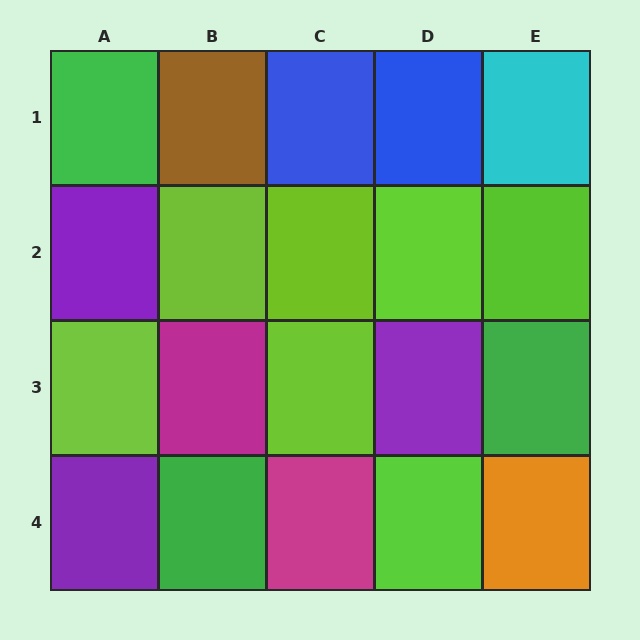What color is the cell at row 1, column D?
Blue.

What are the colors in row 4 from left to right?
Purple, green, magenta, lime, orange.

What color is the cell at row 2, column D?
Lime.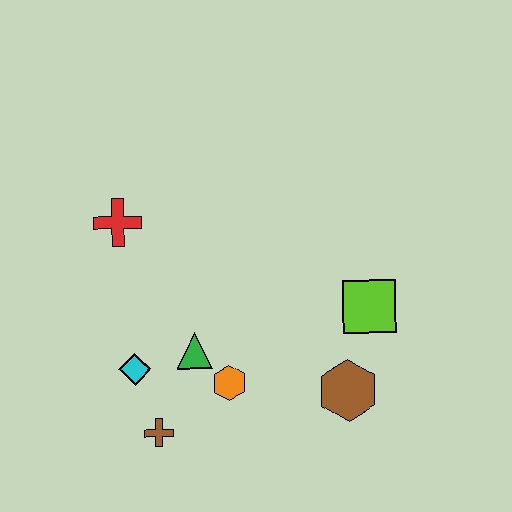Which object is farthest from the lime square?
The red cross is farthest from the lime square.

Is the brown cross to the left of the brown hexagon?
Yes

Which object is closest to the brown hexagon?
The lime square is closest to the brown hexagon.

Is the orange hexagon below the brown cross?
No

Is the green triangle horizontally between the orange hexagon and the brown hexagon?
No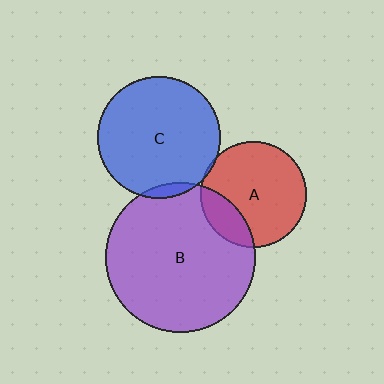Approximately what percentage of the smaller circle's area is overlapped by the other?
Approximately 5%.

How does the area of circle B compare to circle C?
Approximately 1.5 times.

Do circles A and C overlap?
Yes.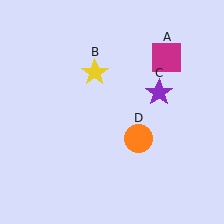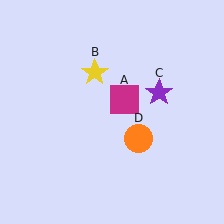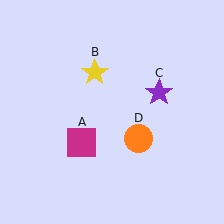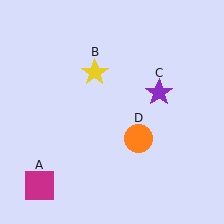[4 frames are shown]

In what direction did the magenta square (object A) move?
The magenta square (object A) moved down and to the left.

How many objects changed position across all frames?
1 object changed position: magenta square (object A).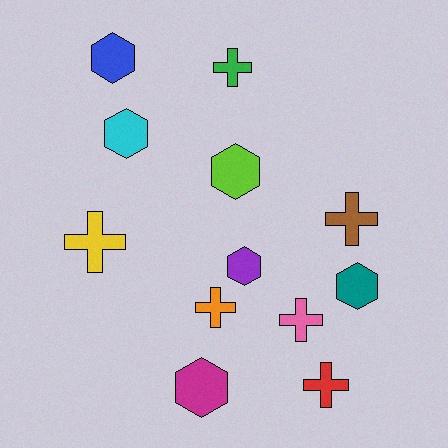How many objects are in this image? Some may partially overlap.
There are 12 objects.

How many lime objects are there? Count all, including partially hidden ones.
There is 1 lime object.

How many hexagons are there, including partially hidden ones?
There are 6 hexagons.